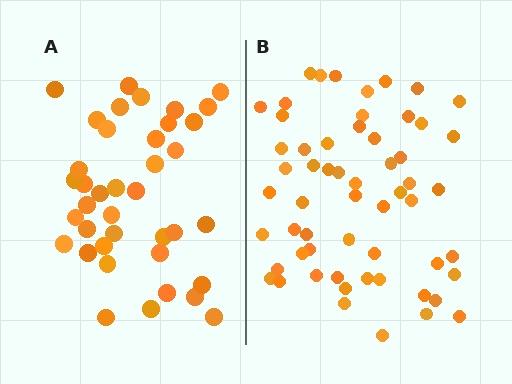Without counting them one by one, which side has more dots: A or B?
Region B (the right region) has more dots.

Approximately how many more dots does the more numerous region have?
Region B has approximately 20 more dots than region A.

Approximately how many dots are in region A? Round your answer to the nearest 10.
About 40 dots. (The exact count is 39, which rounds to 40.)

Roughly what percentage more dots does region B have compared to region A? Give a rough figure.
About 50% more.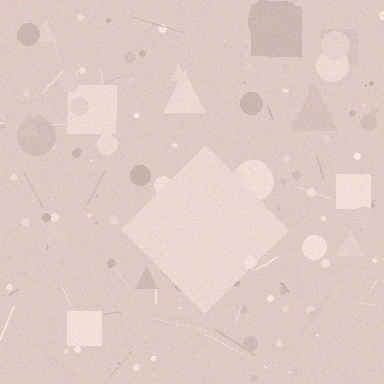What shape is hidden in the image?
A diamond is hidden in the image.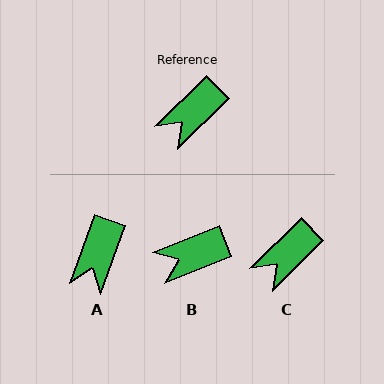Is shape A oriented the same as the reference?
No, it is off by about 26 degrees.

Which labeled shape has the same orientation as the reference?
C.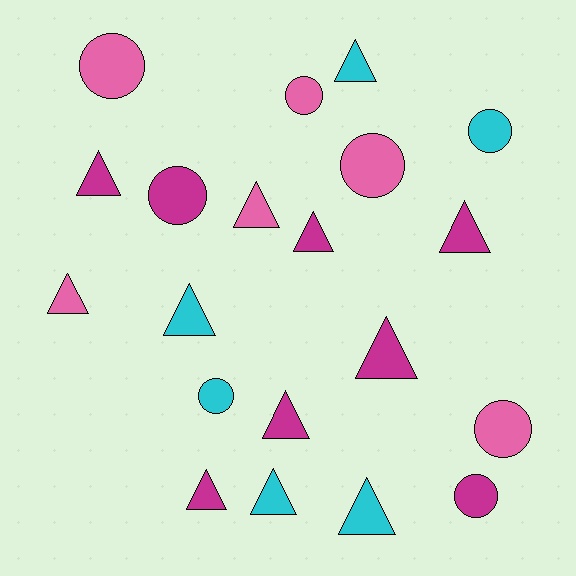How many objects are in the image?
There are 20 objects.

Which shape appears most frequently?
Triangle, with 12 objects.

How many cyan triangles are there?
There are 4 cyan triangles.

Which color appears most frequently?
Magenta, with 8 objects.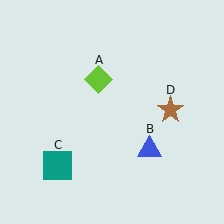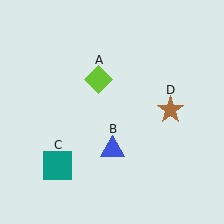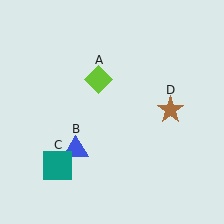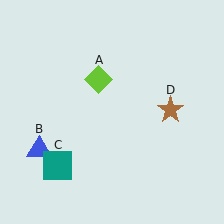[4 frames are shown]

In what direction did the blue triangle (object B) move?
The blue triangle (object B) moved left.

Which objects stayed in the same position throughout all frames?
Lime diamond (object A) and teal square (object C) and brown star (object D) remained stationary.